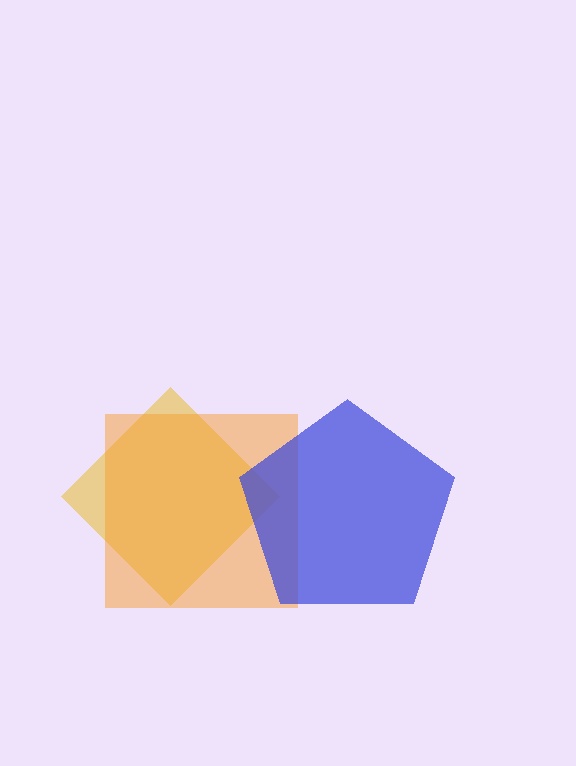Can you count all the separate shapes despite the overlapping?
Yes, there are 3 separate shapes.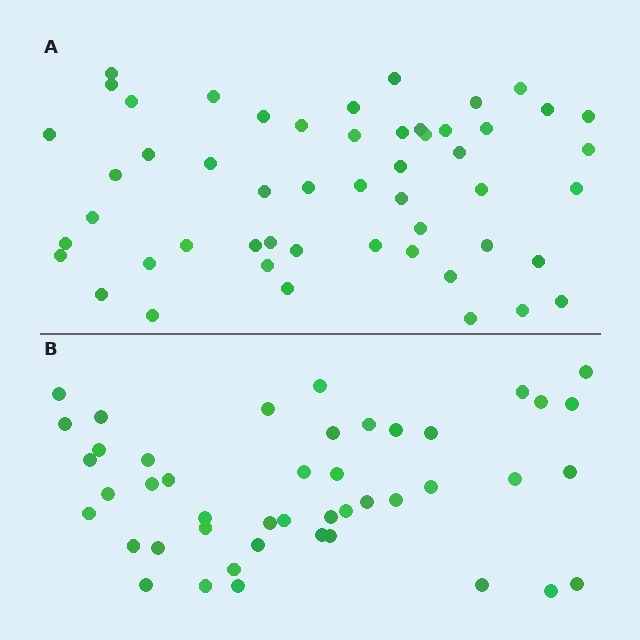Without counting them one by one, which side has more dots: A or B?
Region A (the top region) has more dots.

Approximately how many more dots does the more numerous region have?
Region A has roughly 8 or so more dots than region B.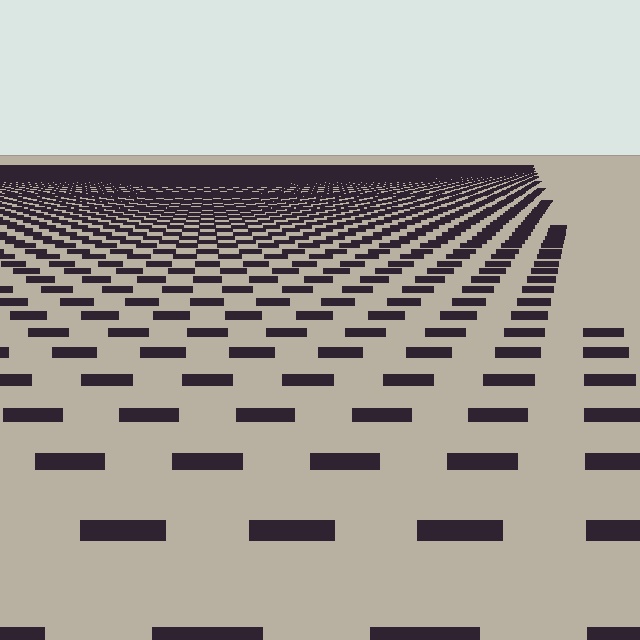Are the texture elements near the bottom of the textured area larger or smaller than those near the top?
Larger. Near the bottom, elements are closer to the viewer and appear at a bigger on-screen size.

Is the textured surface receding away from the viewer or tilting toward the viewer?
The surface is receding away from the viewer. Texture elements get smaller and denser toward the top.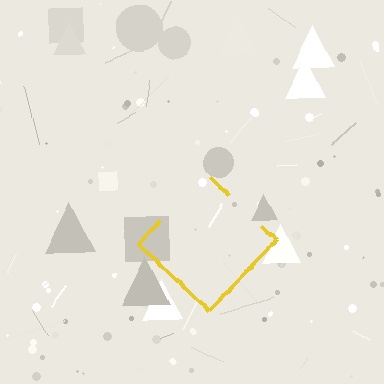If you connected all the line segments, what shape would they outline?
They would outline a diamond.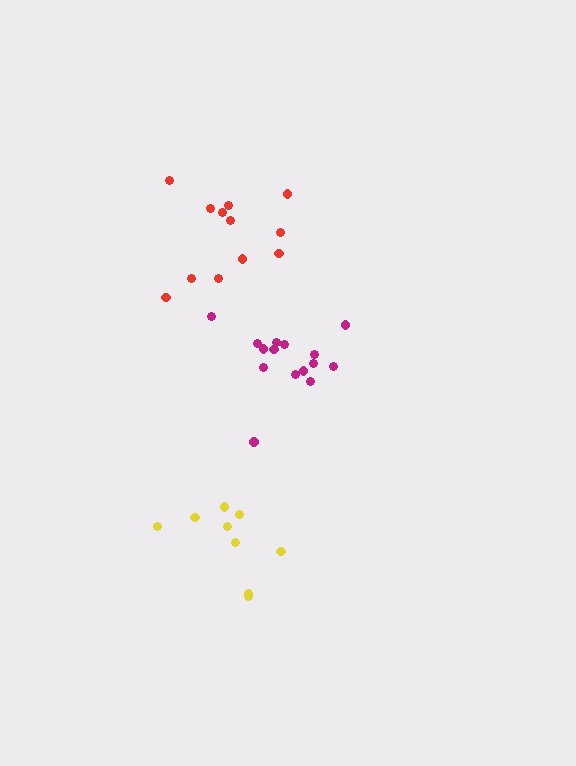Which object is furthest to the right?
The magenta cluster is rightmost.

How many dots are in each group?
Group 1: 9 dots, Group 2: 15 dots, Group 3: 12 dots (36 total).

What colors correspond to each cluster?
The clusters are colored: yellow, magenta, red.